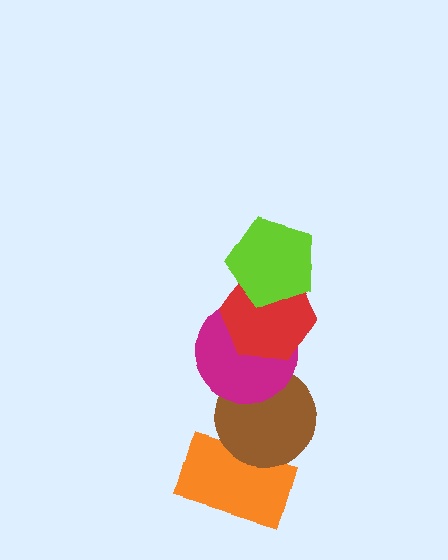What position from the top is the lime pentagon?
The lime pentagon is 1st from the top.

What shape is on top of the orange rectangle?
The brown circle is on top of the orange rectangle.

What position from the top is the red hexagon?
The red hexagon is 2nd from the top.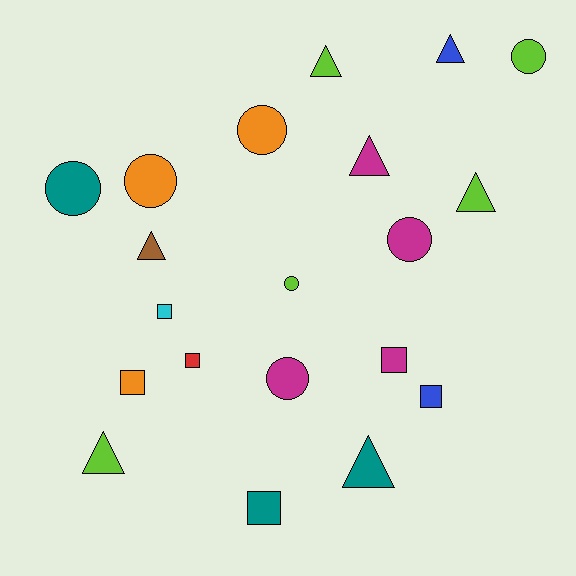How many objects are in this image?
There are 20 objects.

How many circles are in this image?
There are 7 circles.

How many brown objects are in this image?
There is 1 brown object.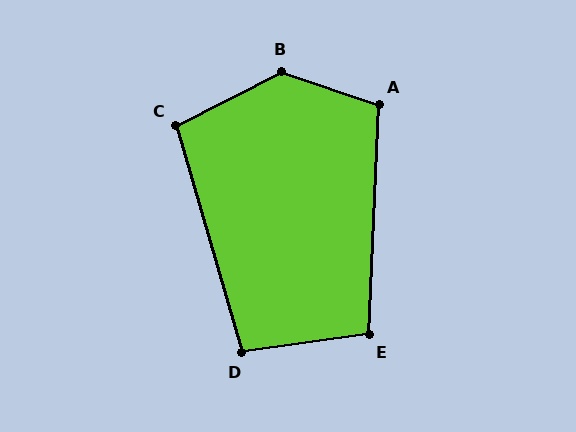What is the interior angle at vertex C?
Approximately 101 degrees (obtuse).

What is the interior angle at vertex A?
Approximately 106 degrees (obtuse).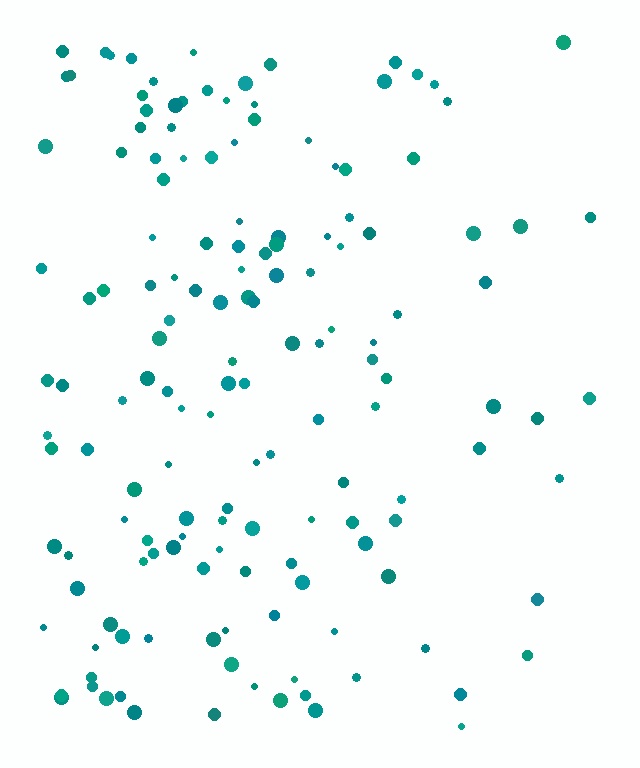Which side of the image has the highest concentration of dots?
The left.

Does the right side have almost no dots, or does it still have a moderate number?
Still a moderate number, just noticeably fewer than the left.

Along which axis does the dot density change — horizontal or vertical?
Horizontal.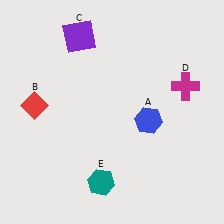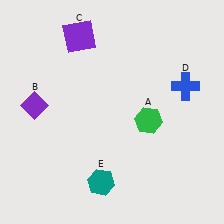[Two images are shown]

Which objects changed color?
A changed from blue to green. B changed from red to purple. D changed from magenta to blue.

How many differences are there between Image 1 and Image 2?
There are 3 differences between the two images.